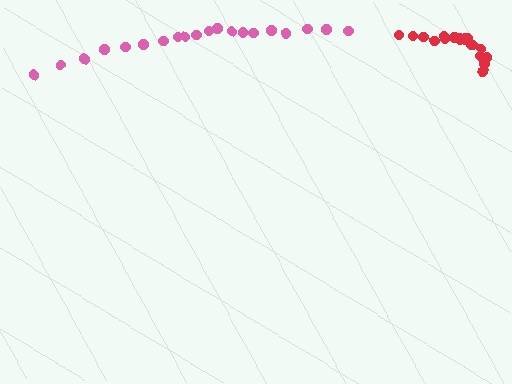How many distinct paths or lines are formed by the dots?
There are 2 distinct paths.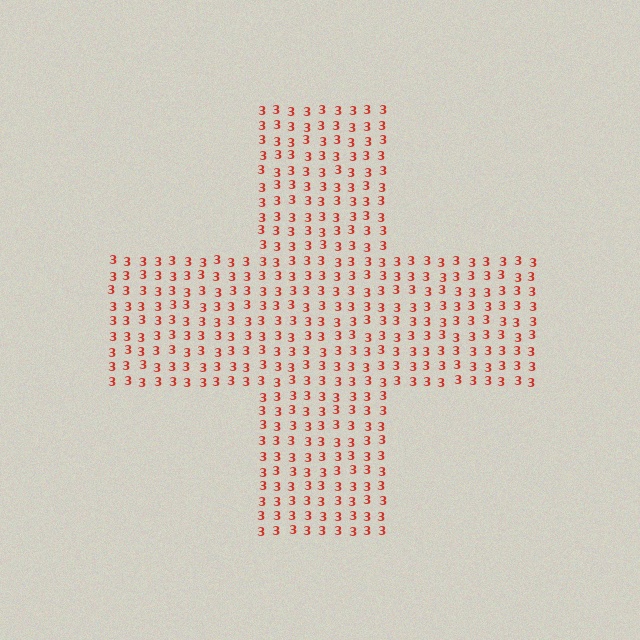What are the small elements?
The small elements are digit 3's.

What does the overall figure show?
The overall figure shows a cross.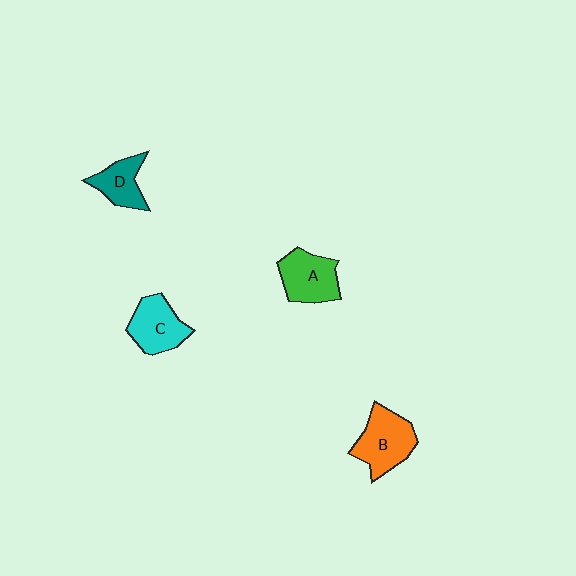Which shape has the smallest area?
Shape D (teal).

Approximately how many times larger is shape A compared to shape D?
Approximately 1.3 times.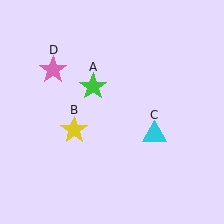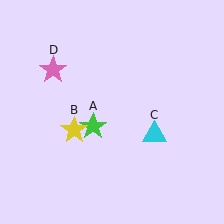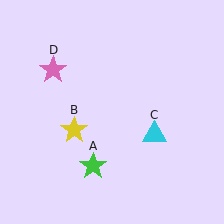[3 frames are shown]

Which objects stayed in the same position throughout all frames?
Yellow star (object B) and cyan triangle (object C) and pink star (object D) remained stationary.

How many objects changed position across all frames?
1 object changed position: green star (object A).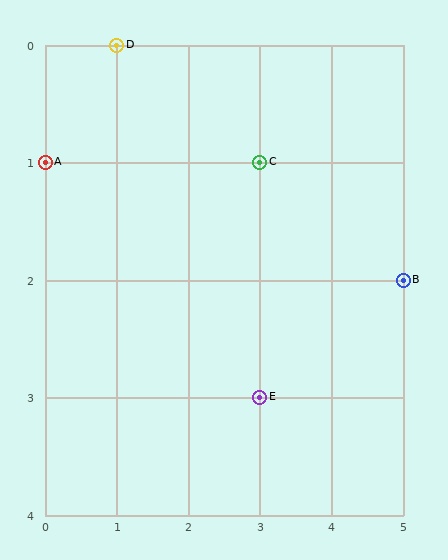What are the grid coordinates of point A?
Point A is at grid coordinates (0, 1).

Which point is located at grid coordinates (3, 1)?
Point C is at (3, 1).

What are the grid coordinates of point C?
Point C is at grid coordinates (3, 1).